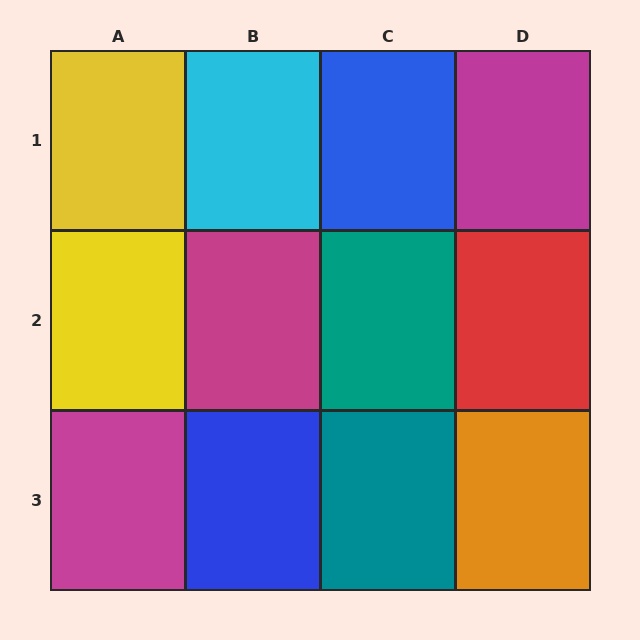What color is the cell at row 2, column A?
Yellow.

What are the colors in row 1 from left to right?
Yellow, cyan, blue, magenta.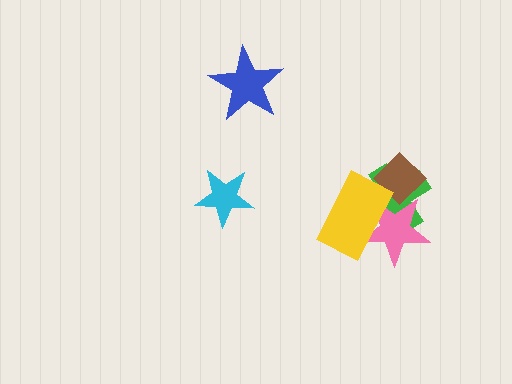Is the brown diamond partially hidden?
Yes, it is partially covered by another shape.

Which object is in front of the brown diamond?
The pink star is in front of the brown diamond.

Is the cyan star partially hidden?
No, no other shape covers it.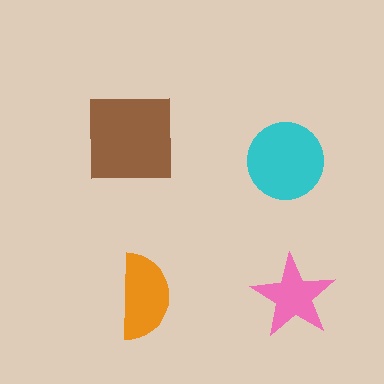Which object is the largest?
The brown square.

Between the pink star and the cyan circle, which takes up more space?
The cyan circle.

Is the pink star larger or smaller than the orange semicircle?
Smaller.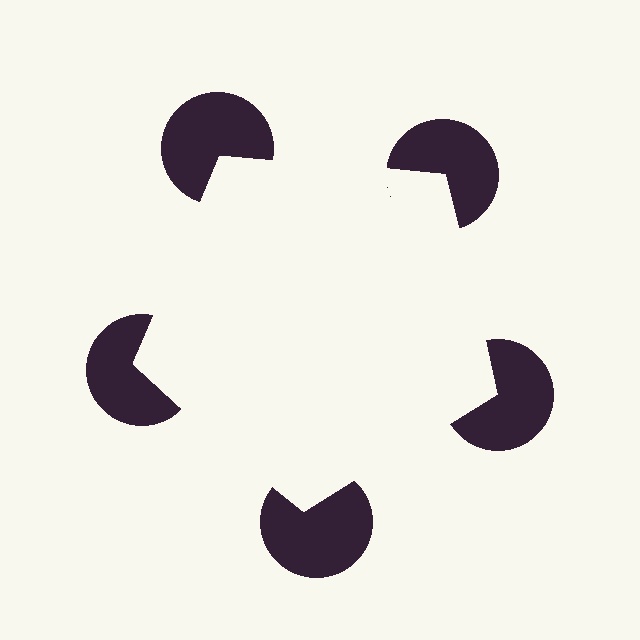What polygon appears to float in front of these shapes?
An illusory pentagon — its edges are inferred from the aligned wedge cuts in the pac-man discs, not physically drawn.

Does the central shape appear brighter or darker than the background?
It typically appears slightly brighter than the background, even though no actual brightness change is drawn.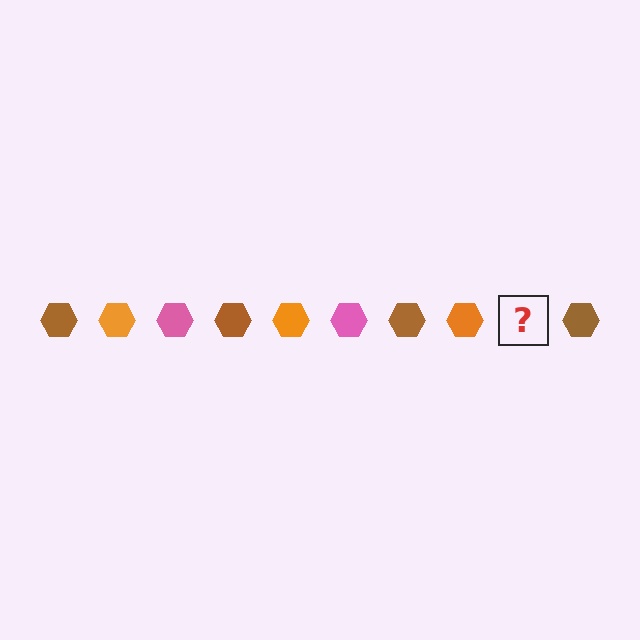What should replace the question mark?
The question mark should be replaced with a pink hexagon.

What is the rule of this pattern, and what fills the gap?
The rule is that the pattern cycles through brown, orange, pink hexagons. The gap should be filled with a pink hexagon.